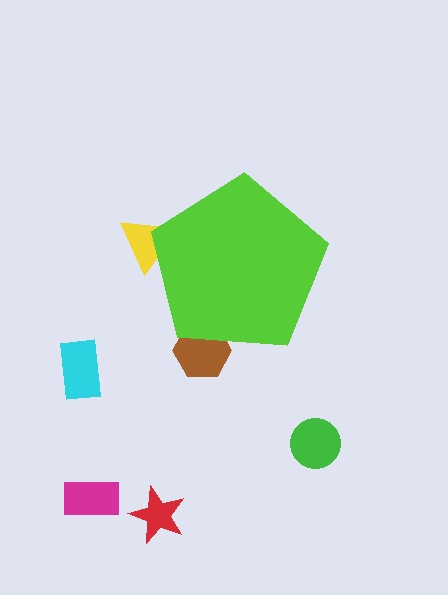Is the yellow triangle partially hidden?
Yes, the yellow triangle is partially hidden behind the lime pentagon.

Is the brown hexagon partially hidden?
Yes, the brown hexagon is partially hidden behind the lime pentagon.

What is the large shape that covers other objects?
A lime pentagon.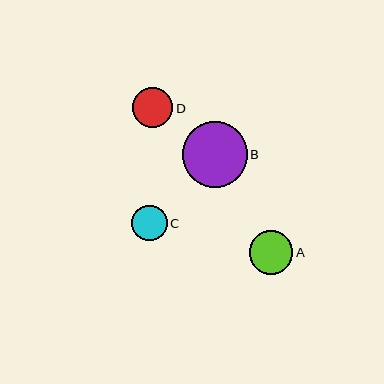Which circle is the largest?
Circle B is the largest with a size of approximately 65 pixels.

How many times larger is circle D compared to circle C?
Circle D is approximately 1.1 times the size of circle C.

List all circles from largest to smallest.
From largest to smallest: B, A, D, C.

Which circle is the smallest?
Circle C is the smallest with a size of approximately 36 pixels.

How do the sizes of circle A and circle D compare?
Circle A and circle D are approximately the same size.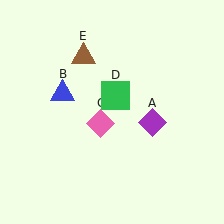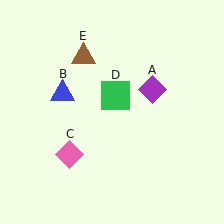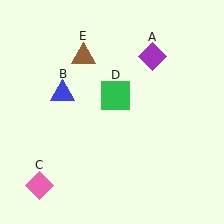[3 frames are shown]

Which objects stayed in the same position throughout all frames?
Blue triangle (object B) and green square (object D) and brown triangle (object E) remained stationary.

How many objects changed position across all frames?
2 objects changed position: purple diamond (object A), pink diamond (object C).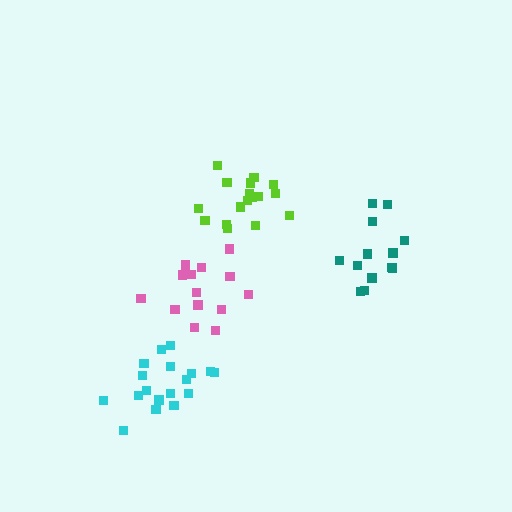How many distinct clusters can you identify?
There are 4 distinct clusters.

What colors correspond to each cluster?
The clusters are colored: pink, teal, lime, cyan.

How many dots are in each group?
Group 1: 14 dots, Group 2: 13 dots, Group 3: 17 dots, Group 4: 18 dots (62 total).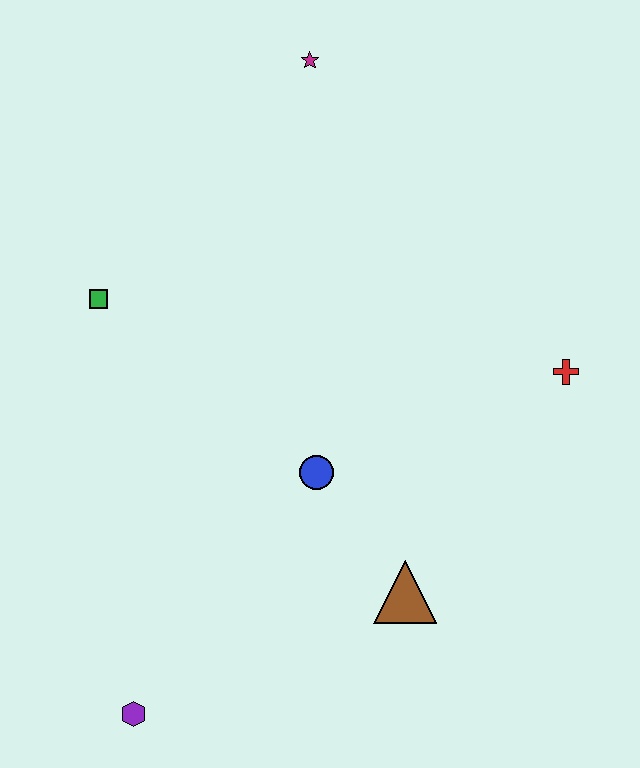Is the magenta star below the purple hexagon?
No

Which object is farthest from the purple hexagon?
The magenta star is farthest from the purple hexagon.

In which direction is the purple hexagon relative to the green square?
The purple hexagon is below the green square.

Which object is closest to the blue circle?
The brown triangle is closest to the blue circle.